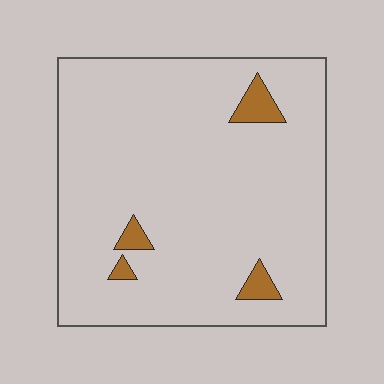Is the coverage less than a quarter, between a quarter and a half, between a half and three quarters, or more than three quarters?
Less than a quarter.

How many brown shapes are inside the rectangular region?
4.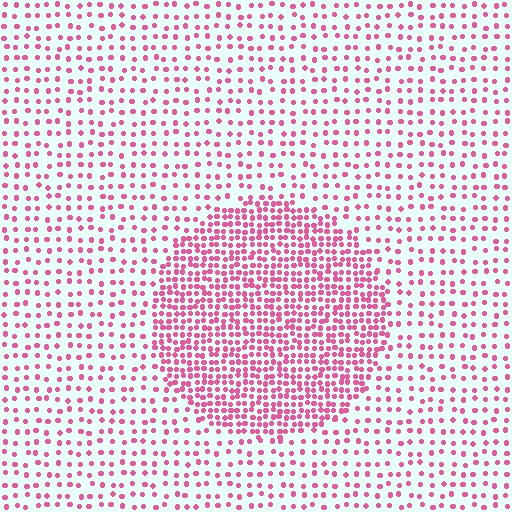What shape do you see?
I see a circle.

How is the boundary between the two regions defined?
The boundary is defined by a change in element density (approximately 2.4x ratio). All elements are the same color, size, and shape.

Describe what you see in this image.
The image contains small pink elements arranged at two different densities. A circle-shaped region is visible where the elements are more densely packed than the surrounding area.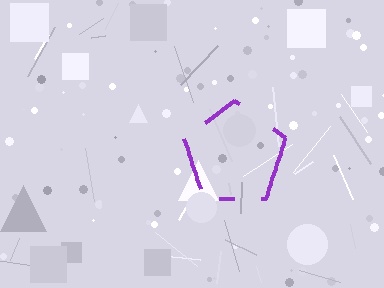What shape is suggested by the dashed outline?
The dashed outline suggests a pentagon.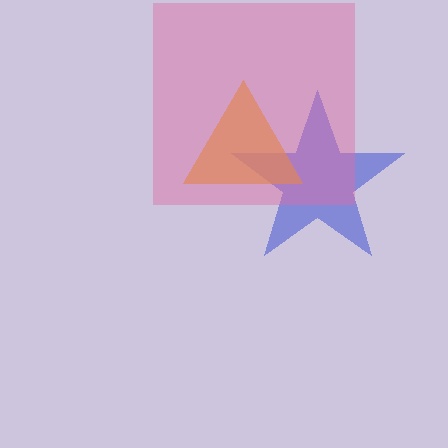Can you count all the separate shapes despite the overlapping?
Yes, there are 3 separate shapes.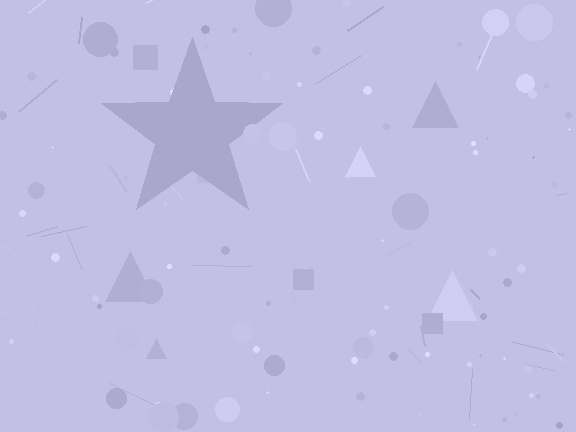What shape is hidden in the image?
A star is hidden in the image.